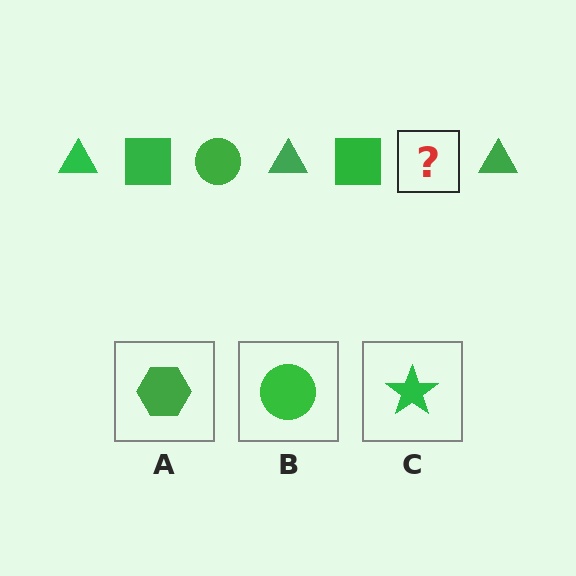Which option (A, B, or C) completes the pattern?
B.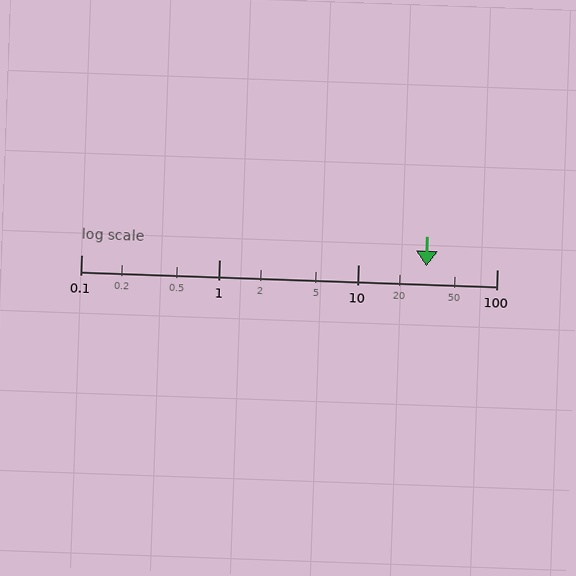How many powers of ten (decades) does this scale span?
The scale spans 3 decades, from 0.1 to 100.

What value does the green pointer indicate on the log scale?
The pointer indicates approximately 31.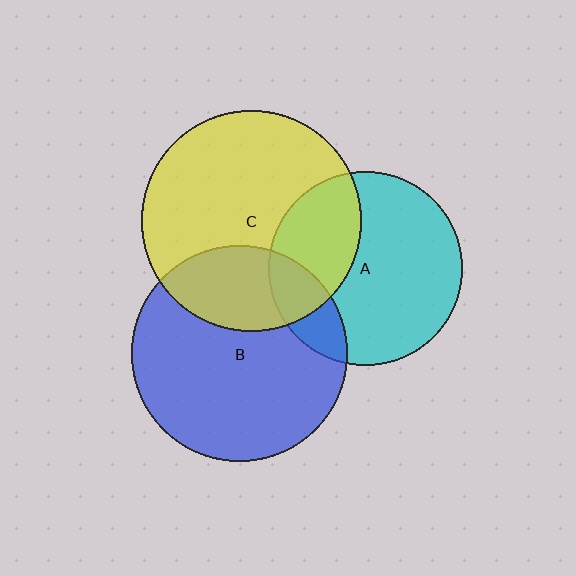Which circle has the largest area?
Circle C (yellow).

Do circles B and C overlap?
Yes.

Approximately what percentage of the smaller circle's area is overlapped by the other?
Approximately 30%.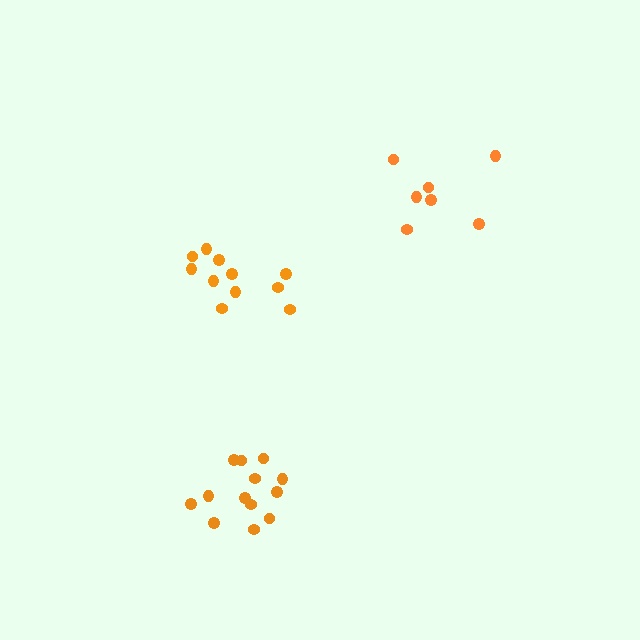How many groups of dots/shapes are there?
There are 3 groups.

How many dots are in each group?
Group 1: 7 dots, Group 2: 11 dots, Group 3: 13 dots (31 total).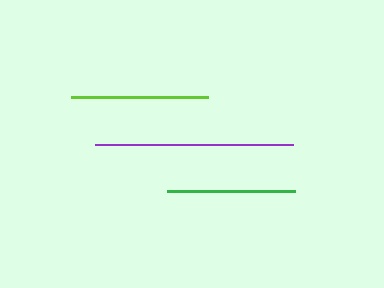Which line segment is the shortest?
The green line is the shortest at approximately 128 pixels.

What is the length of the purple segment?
The purple segment is approximately 198 pixels long.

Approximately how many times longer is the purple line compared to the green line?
The purple line is approximately 1.5 times the length of the green line.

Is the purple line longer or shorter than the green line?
The purple line is longer than the green line.